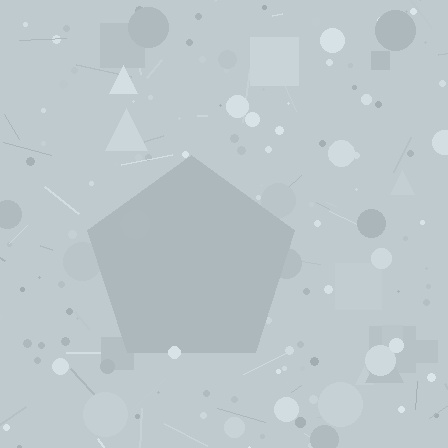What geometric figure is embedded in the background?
A pentagon is embedded in the background.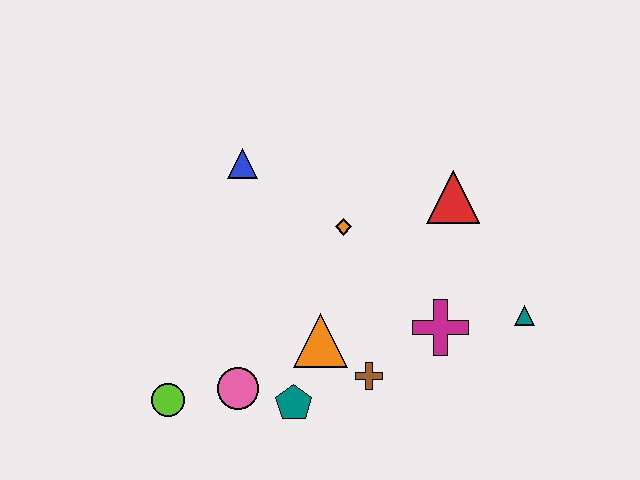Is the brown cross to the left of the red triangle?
Yes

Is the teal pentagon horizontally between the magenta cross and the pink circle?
Yes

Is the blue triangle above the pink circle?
Yes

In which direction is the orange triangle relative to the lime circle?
The orange triangle is to the right of the lime circle.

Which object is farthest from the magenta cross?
The lime circle is farthest from the magenta cross.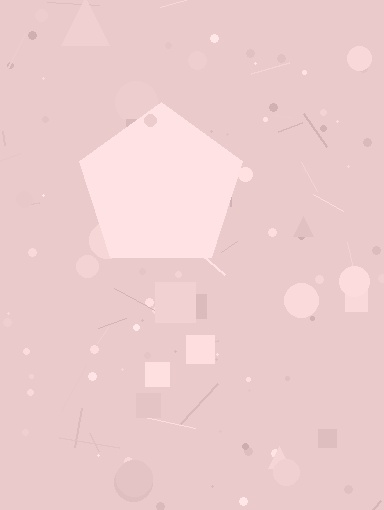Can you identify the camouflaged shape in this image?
The camouflaged shape is a pentagon.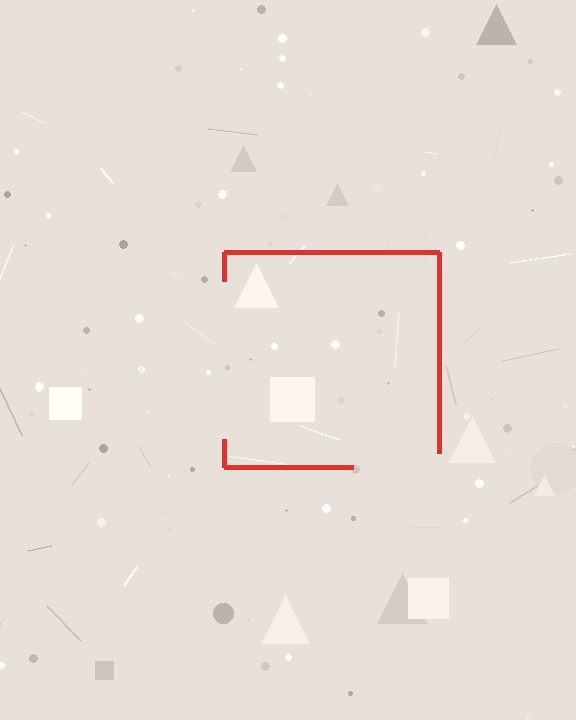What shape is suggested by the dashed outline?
The dashed outline suggests a square.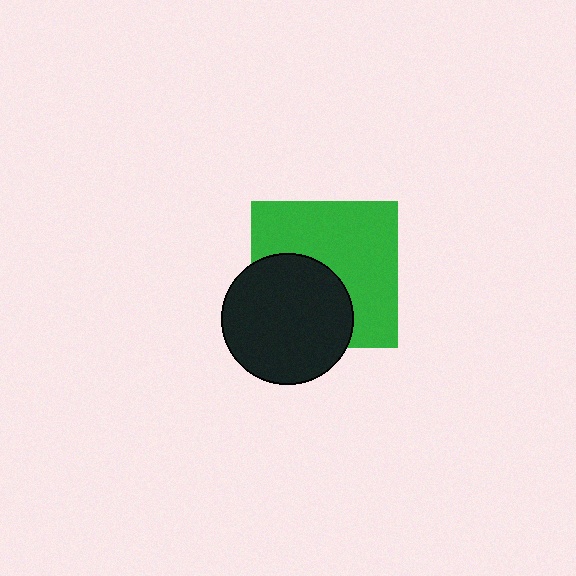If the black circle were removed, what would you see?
You would see the complete green square.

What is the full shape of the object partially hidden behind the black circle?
The partially hidden object is a green square.